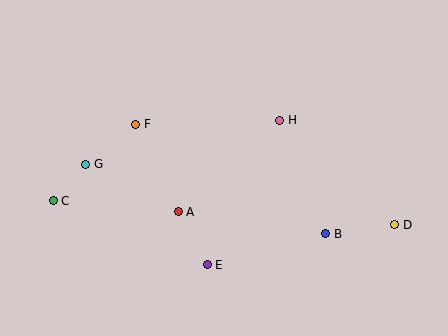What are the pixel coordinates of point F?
Point F is at (136, 124).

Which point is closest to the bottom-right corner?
Point D is closest to the bottom-right corner.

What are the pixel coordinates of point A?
Point A is at (178, 212).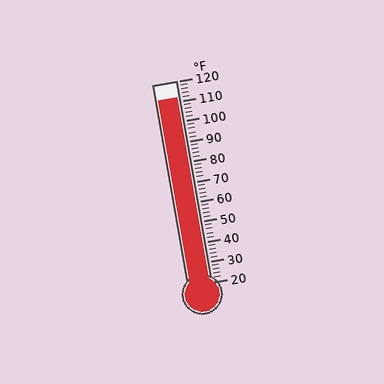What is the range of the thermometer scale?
The thermometer scale ranges from 20°F to 120°F.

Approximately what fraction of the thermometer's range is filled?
The thermometer is filled to approximately 90% of its range.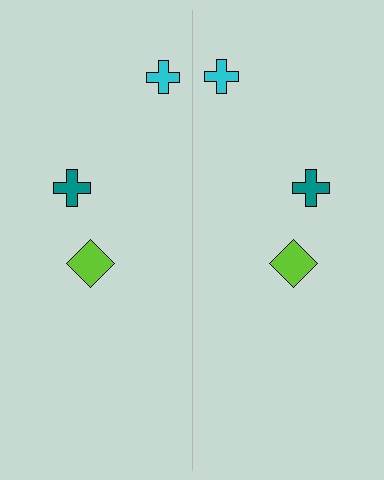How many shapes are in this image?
There are 6 shapes in this image.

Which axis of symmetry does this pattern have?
The pattern has a vertical axis of symmetry running through the center of the image.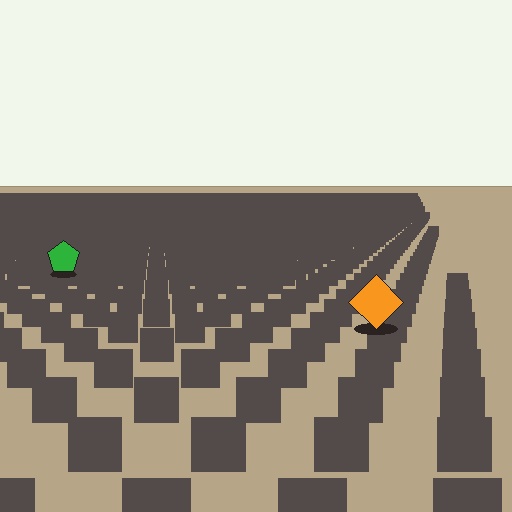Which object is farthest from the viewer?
The green pentagon is farthest from the viewer. It appears smaller and the ground texture around it is denser.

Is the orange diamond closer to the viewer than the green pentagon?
Yes. The orange diamond is closer — you can tell from the texture gradient: the ground texture is coarser near it.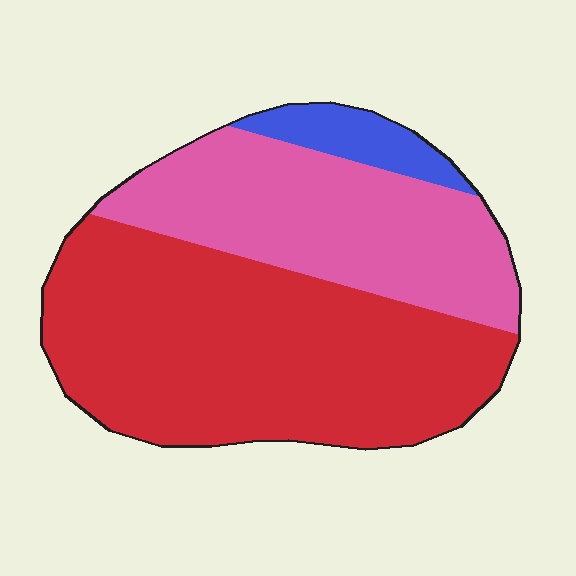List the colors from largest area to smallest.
From largest to smallest: red, pink, blue.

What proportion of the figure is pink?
Pink covers 35% of the figure.